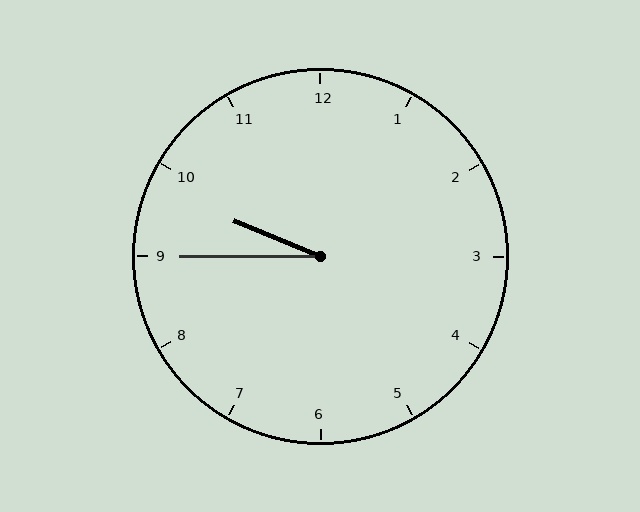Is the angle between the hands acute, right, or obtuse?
It is acute.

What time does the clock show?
9:45.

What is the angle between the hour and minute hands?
Approximately 22 degrees.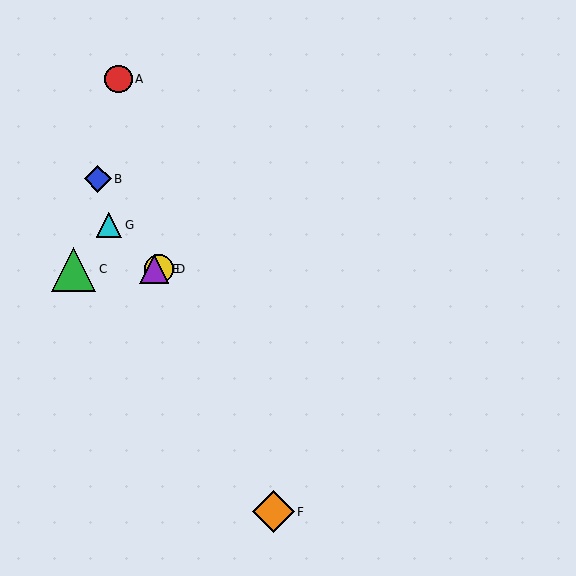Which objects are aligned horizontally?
Objects C, D, E are aligned horizontally.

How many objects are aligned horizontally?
3 objects (C, D, E) are aligned horizontally.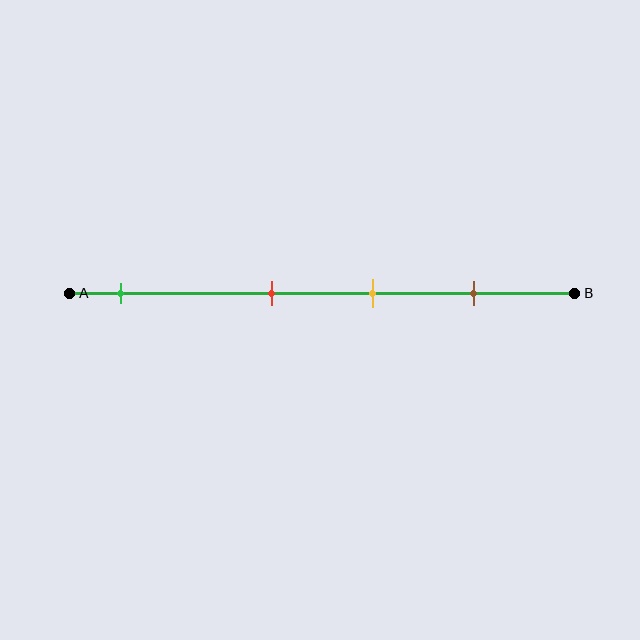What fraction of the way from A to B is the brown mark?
The brown mark is approximately 80% (0.8) of the way from A to B.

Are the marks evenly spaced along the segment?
No, the marks are not evenly spaced.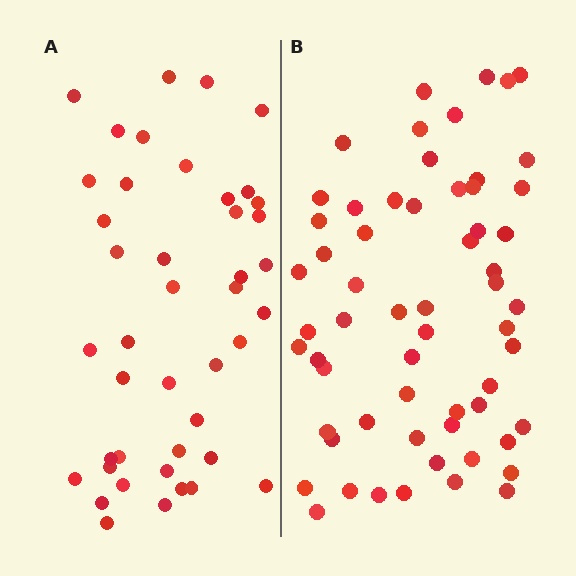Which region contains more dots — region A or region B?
Region B (the right region) has more dots.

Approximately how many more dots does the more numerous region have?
Region B has approximately 15 more dots than region A.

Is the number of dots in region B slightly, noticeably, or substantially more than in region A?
Region B has noticeably more, but not dramatically so. The ratio is roughly 1.4 to 1.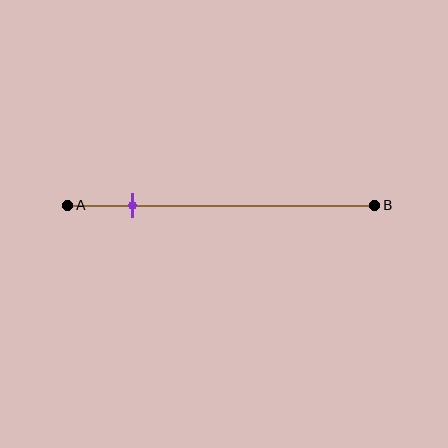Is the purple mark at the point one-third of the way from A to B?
No, the mark is at about 20% from A, not at the 33% one-third point.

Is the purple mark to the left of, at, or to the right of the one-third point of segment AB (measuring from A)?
The purple mark is to the left of the one-third point of segment AB.